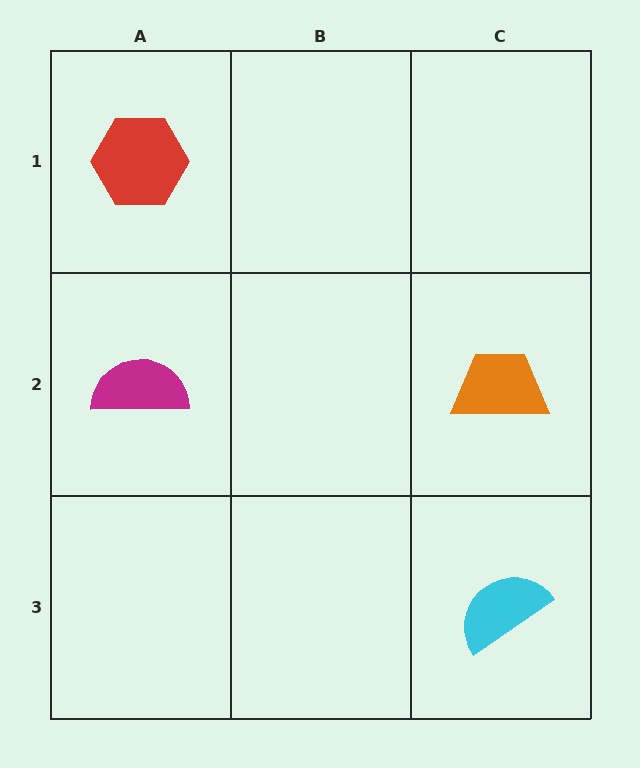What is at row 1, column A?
A red hexagon.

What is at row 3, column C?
A cyan semicircle.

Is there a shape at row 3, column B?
No, that cell is empty.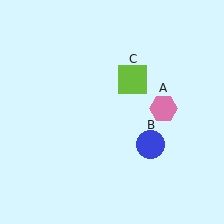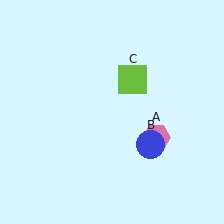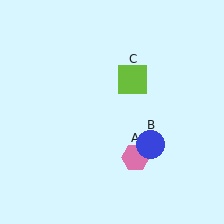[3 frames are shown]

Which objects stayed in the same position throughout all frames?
Blue circle (object B) and lime square (object C) remained stationary.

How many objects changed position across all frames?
1 object changed position: pink hexagon (object A).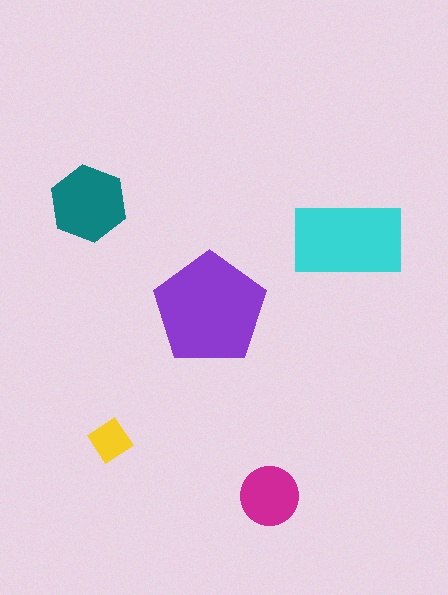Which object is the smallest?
The yellow diamond.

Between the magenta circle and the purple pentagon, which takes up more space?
The purple pentagon.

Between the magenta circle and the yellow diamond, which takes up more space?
The magenta circle.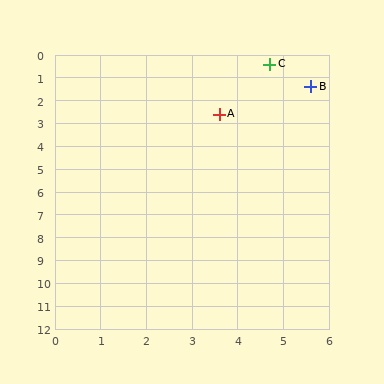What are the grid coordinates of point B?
Point B is at approximately (5.6, 1.4).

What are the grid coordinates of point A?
Point A is at approximately (3.6, 2.6).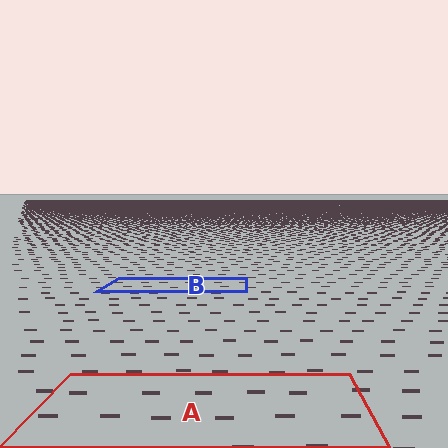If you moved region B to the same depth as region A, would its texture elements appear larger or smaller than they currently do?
They would appear larger. At a closer depth, the same texture elements are projected at a bigger on-screen size.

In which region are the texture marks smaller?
The texture marks are smaller in region B, because it is farther away.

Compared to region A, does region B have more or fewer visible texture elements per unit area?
Region B has more texture elements per unit area — they are packed more densely because it is farther away.